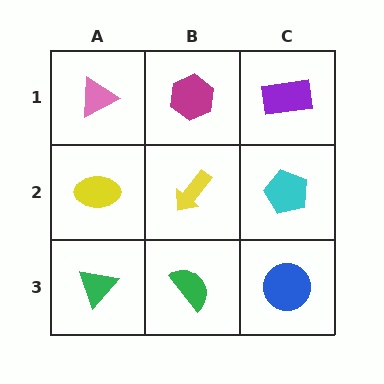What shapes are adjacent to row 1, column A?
A yellow ellipse (row 2, column A), a magenta hexagon (row 1, column B).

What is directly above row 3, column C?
A cyan pentagon.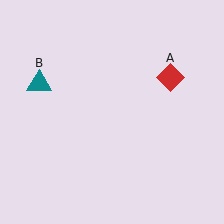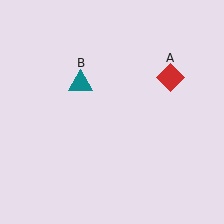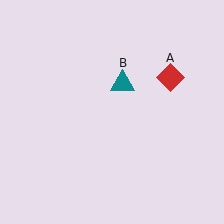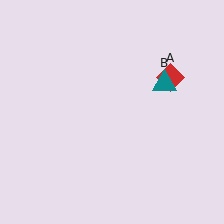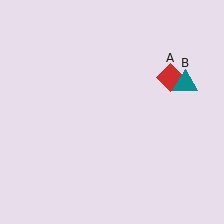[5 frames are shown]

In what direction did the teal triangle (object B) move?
The teal triangle (object B) moved right.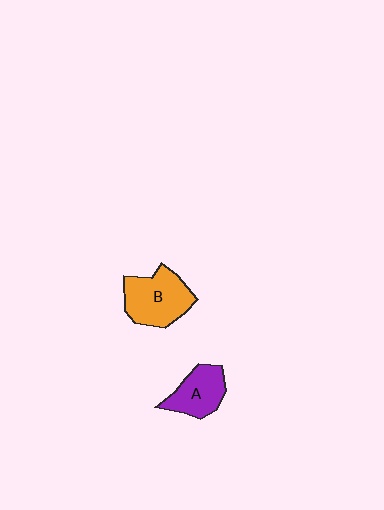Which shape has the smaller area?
Shape A (purple).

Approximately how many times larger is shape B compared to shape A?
Approximately 1.4 times.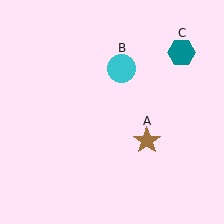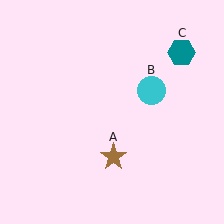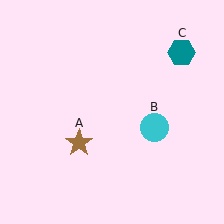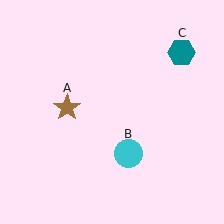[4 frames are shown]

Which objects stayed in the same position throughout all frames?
Teal hexagon (object C) remained stationary.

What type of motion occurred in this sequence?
The brown star (object A), cyan circle (object B) rotated clockwise around the center of the scene.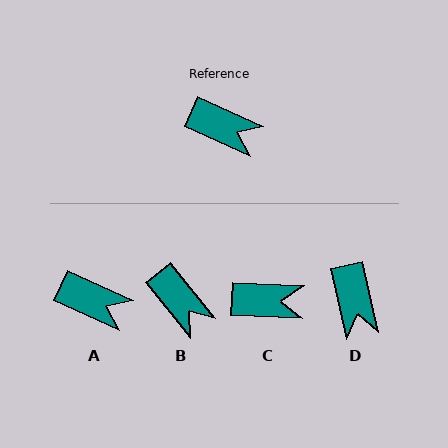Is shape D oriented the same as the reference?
No, it is off by about 54 degrees.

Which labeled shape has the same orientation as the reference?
A.